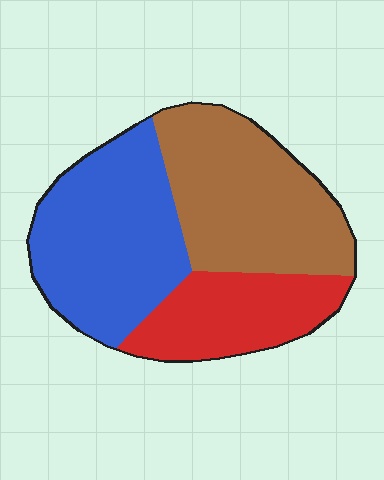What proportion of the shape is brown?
Brown takes up between a third and a half of the shape.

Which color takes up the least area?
Red, at roughly 25%.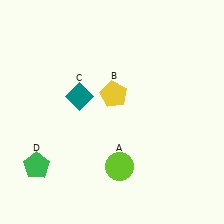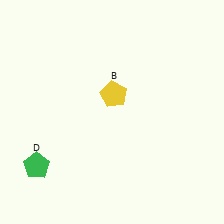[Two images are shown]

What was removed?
The teal diamond (C), the lime circle (A) were removed in Image 2.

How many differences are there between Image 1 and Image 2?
There are 2 differences between the two images.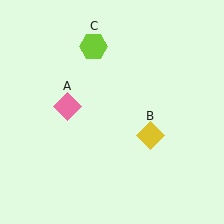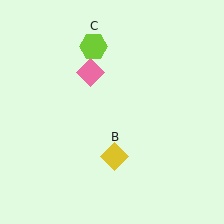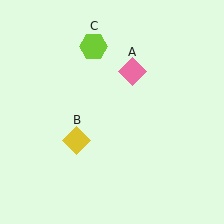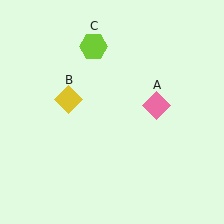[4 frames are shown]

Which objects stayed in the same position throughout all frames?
Lime hexagon (object C) remained stationary.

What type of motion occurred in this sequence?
The pink diamond (object A), yellow diamond (object B) rotated clockwise around the center of the scene.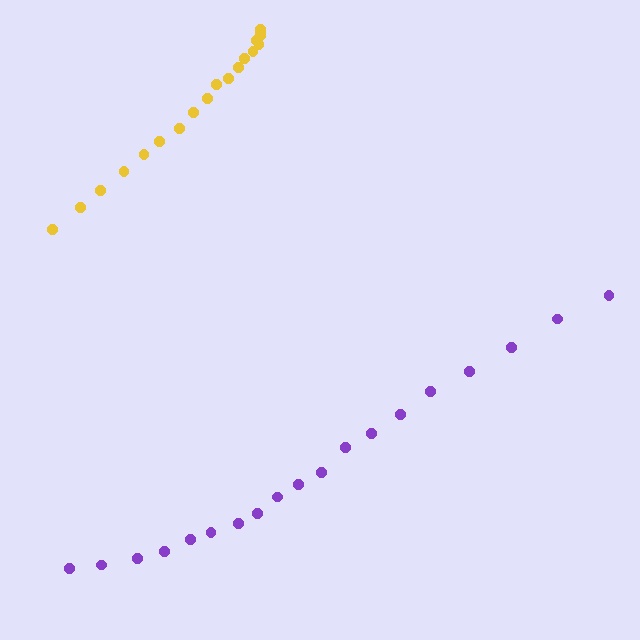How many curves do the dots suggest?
There are 2 distinct paths.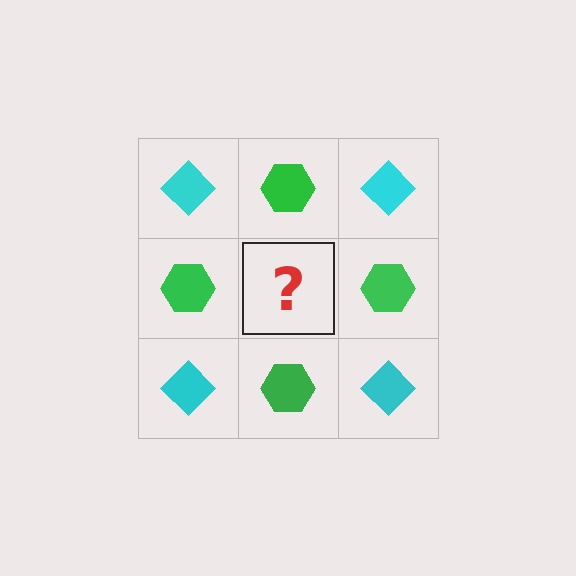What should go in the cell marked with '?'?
The missing cell should contain a cyan diamond.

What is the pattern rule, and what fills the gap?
The rule is that it alternates cyan diamond and green hexagon in a checkerboard pattern. The gap should be filled with a cyan diamond.